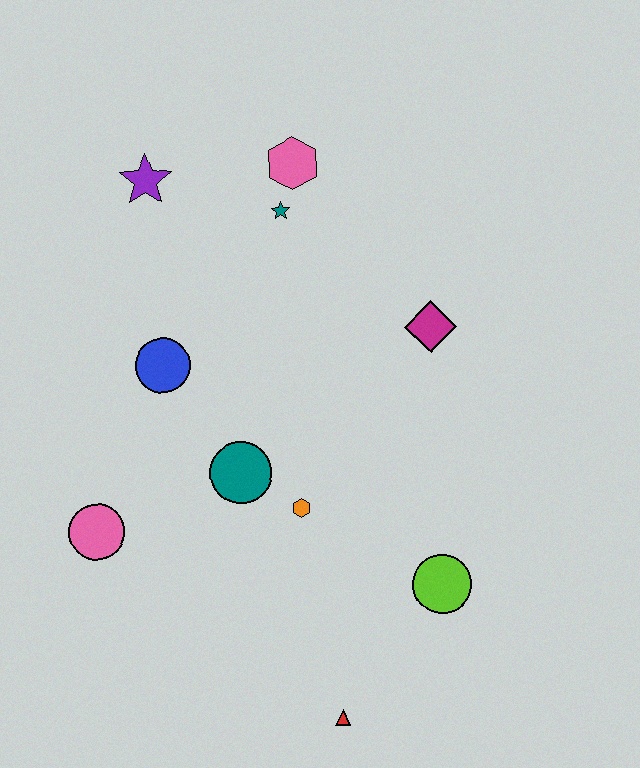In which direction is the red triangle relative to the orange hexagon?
The red triangle is below the orange hexagon.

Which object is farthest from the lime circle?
The purple star is farthest from the lime circle.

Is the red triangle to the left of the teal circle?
No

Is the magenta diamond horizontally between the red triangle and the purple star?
No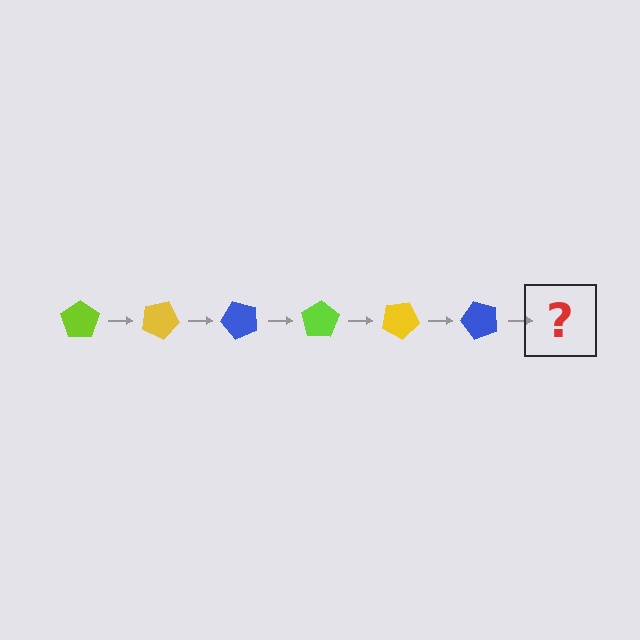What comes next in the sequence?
The next element should be a lime pentagon, rotated 150 degrees from the start.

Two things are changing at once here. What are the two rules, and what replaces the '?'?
The two rules are that it rotates 25 degrees each step and the color cycles through lime, yellow, and blue. The '?' should be a lime pentagon, rotated 150 degrees from the start.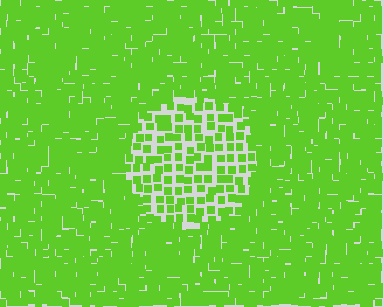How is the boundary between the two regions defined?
The boundary is defined by a change in element density (approximately 2.2x ratio). All elements are the same color, size, and shape.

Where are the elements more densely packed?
The elements are more densely packed outside the circle boundary.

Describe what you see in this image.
The image contains small lime elements arranged at two different densities. A circle-shaped region is visible where the elements are less densely packed than the surrounding area.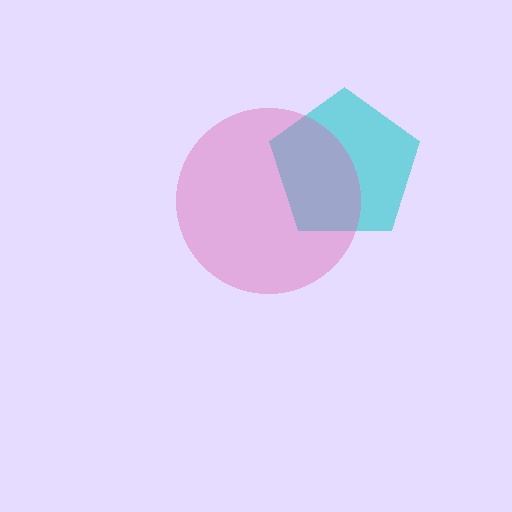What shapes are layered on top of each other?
The layered shapes are: a cyan pentagon, a pink circle.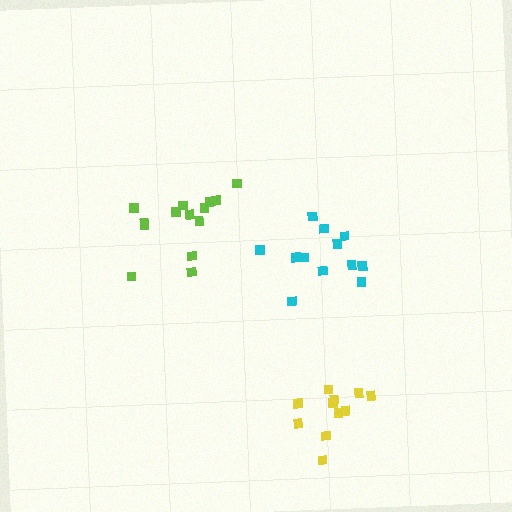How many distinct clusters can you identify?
There are 3 distinct clusters.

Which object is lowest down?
The yellow cluster is bottommost.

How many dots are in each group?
Group 1: 14 dots, Group 2: 12 dots, Group 3: 11 dots (37 total).